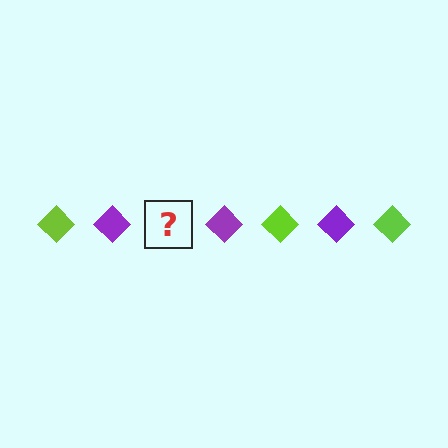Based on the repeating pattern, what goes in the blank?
The blank should be a lime diamond.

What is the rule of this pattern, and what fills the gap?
The rule is that the pattern cycles through lime, purple diamonds. The gap should be filled with a lime diamond.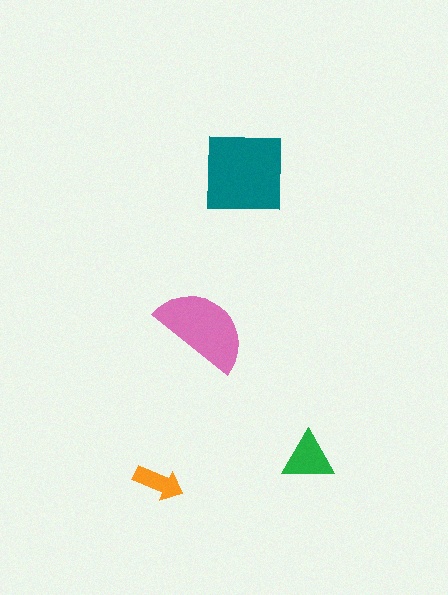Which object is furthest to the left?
The orange arrow is leftmost.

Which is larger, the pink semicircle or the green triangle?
The pink semicircle.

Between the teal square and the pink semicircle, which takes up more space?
The teal square.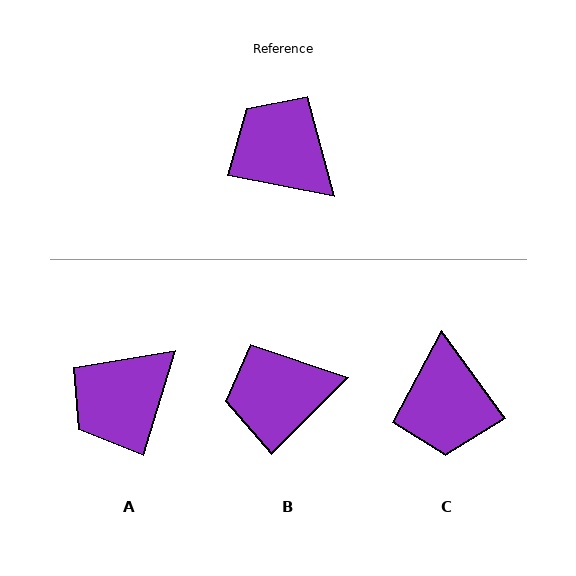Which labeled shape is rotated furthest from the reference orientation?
C, about 137 degrees away.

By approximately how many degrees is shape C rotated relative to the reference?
Approximately 137 degrees counter-clockwise.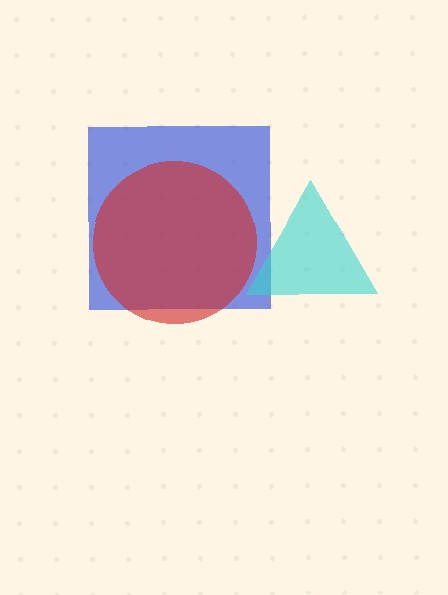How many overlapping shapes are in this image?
There are 3 overlapping shapes in the image.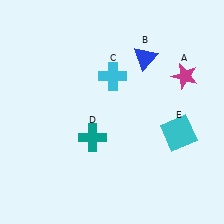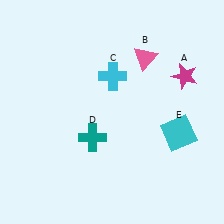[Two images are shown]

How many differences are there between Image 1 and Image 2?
There is 1 difference between the two images.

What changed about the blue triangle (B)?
In Image 1, B is blue. In Image 2, it changed to pink.